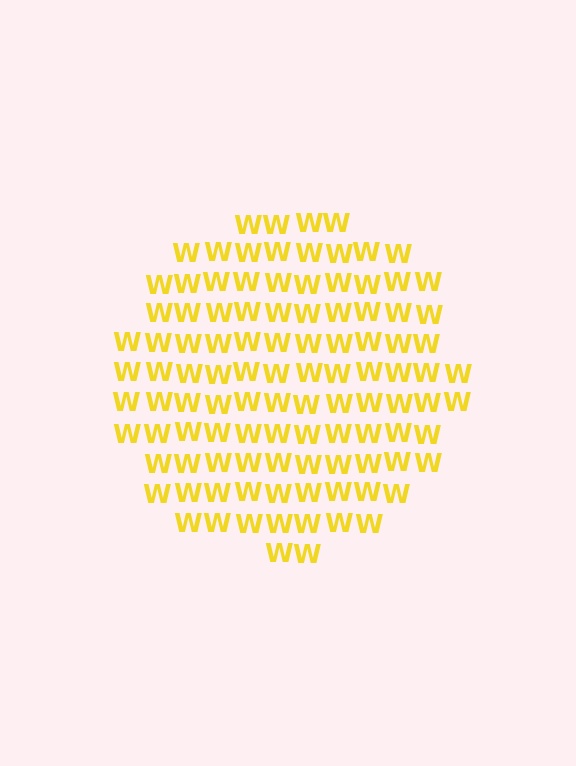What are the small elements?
The small elements are letter W's.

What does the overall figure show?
The overall figure shows a circle.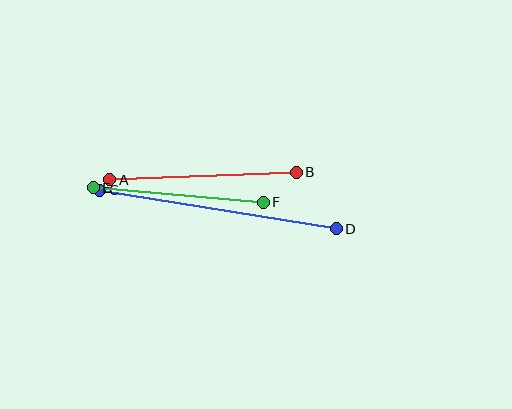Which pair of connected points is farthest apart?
Points C and D are farthest apart.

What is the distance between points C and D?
The distance is approximately 240 pixels.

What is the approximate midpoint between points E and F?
The midpoint is at approximately (178, 195) pixels.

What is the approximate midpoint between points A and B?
The midpoint is at approximately (203, 176) pixels.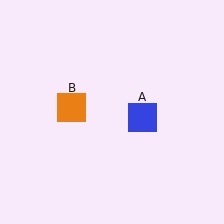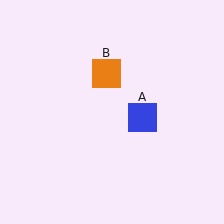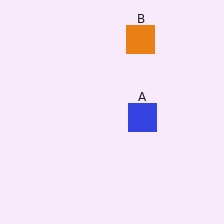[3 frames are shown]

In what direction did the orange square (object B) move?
The orange square (object B) moved up and to the right.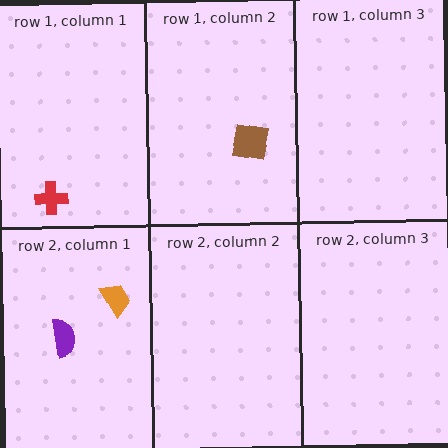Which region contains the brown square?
The row 1, column 2 region.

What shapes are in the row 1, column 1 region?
The red cross.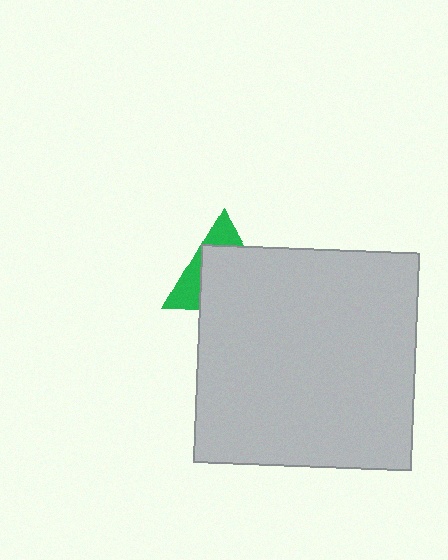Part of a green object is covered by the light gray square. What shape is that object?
It is a triangle.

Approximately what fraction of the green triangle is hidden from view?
Roughly 67% of the green triangle is hidden behind the light gray square.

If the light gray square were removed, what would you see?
You would see the complete green triangle.